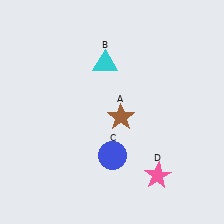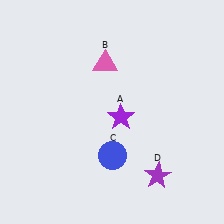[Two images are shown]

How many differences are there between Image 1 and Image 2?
There are 3 differences between the two images.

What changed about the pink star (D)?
In Image 1, D is pink. In Image 2, it changed to purple.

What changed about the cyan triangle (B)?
In Image 1, B is cyan. In Image 2, it changed to pink.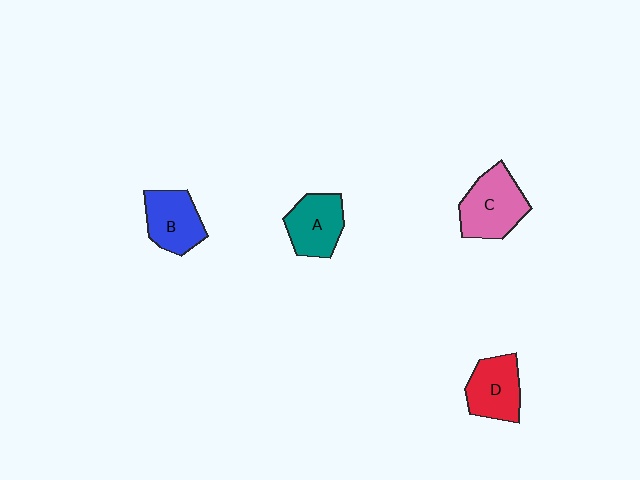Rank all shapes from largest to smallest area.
From largest to smallest: C (pink), A (teal), B (blue), D (red).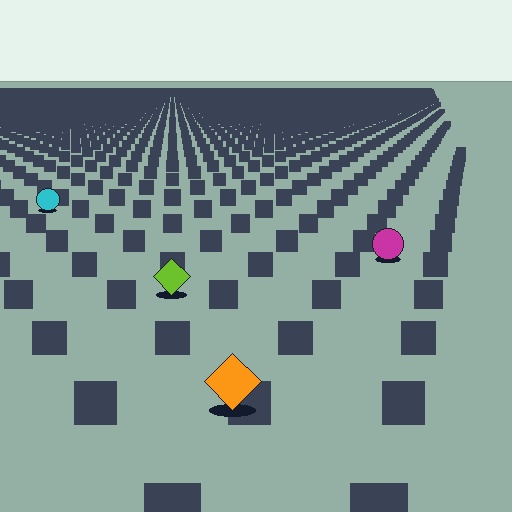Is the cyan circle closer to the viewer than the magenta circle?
No. The magenta circle is closer — you can tell from the texture gradient: the ground texture is coarser near it.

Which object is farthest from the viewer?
The cyan circle is farthest from the viewer. It appears smaller and the ground texture around it is denser.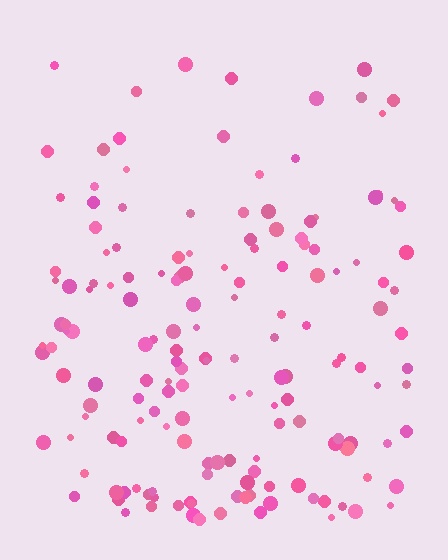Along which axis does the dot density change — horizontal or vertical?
Vertical.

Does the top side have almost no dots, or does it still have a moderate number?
Still a moderate number, just noticeably fewer than the bottom.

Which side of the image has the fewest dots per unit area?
The top.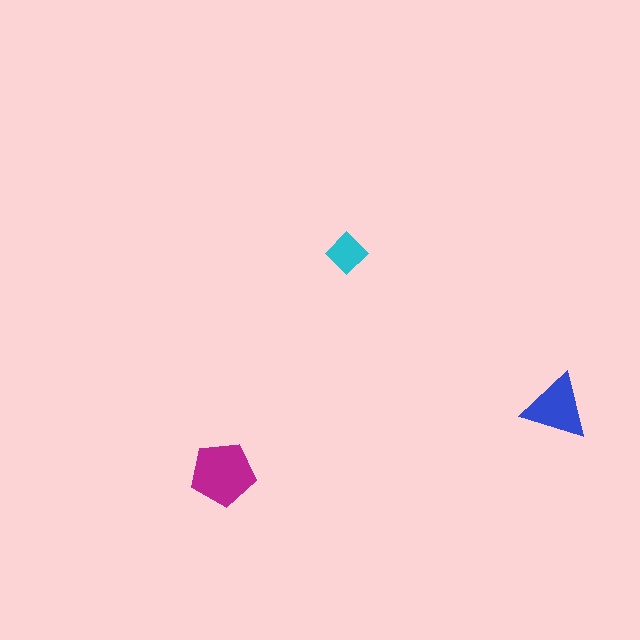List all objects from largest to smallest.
The magenta pentagon, the blue triangle, the cyan diamond.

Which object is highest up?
The cyan diamond is topmost.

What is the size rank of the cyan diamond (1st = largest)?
3rd.